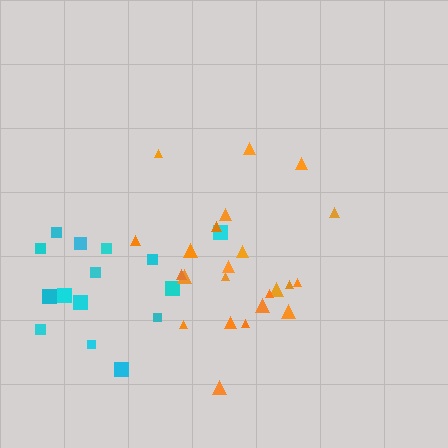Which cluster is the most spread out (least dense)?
Orange.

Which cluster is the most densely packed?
Cyan.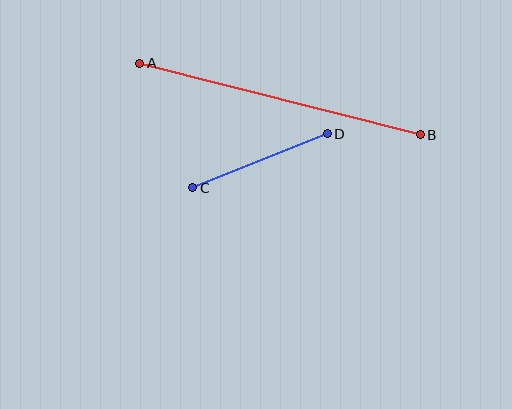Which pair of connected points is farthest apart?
Points A and B are farthest apart.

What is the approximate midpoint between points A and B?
The midpoint is at approximately (280, 99) pixels.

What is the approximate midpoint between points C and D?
The midpoint is at approximately (260, 161) pixels.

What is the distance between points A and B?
The distance is approximately 289 pixels.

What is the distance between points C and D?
The distance is approximately 145 pixels.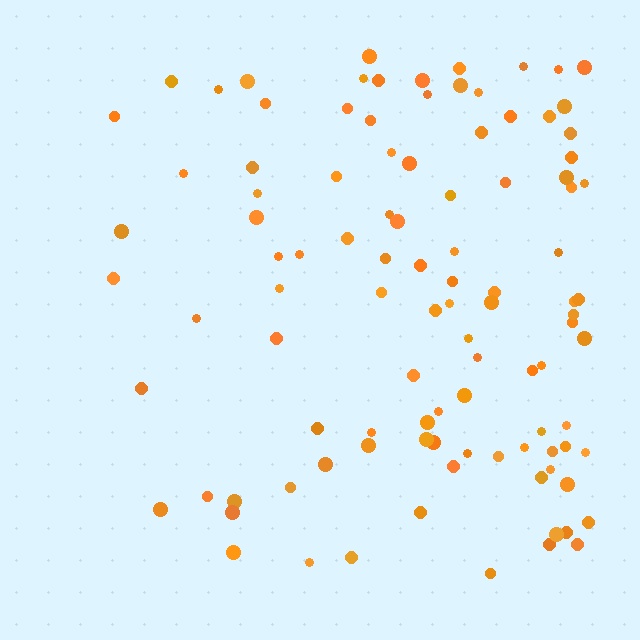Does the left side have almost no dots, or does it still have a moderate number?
Still a moderate number, just noticeably fewer than the right.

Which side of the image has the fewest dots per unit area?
The left.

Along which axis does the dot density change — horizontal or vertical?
Horizontal.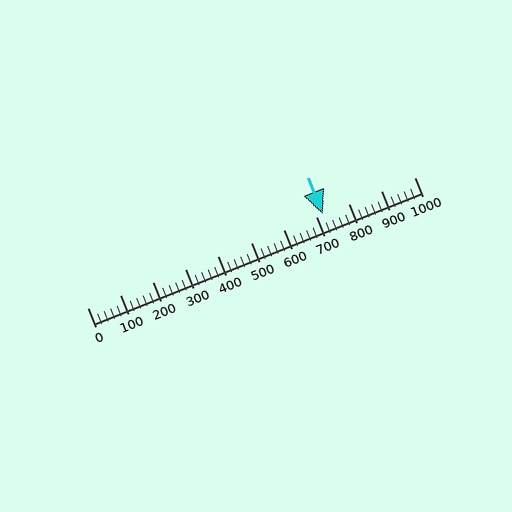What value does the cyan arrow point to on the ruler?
The cyan arrow points to approximately 720.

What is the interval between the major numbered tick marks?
The major tick marks are spaced 100 units apart.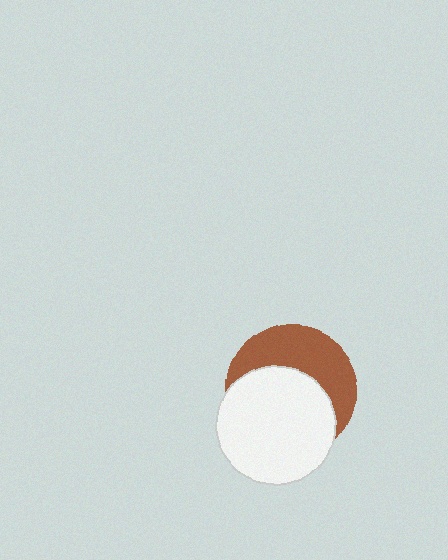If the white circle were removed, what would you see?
You would see the complete brown circle.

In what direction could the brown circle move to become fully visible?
The brown circle could move up. That would shift it out from behind the white circle entirely.